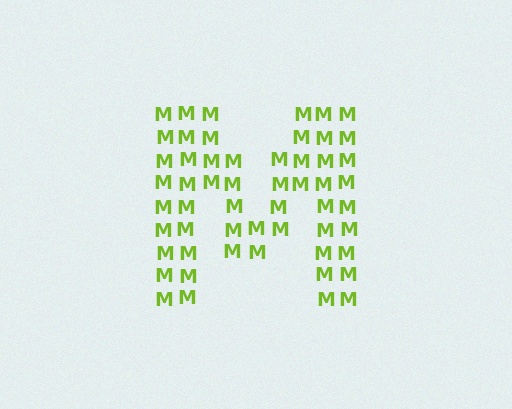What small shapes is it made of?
It is made of small letter M's.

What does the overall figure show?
The overall figure shows the letter M.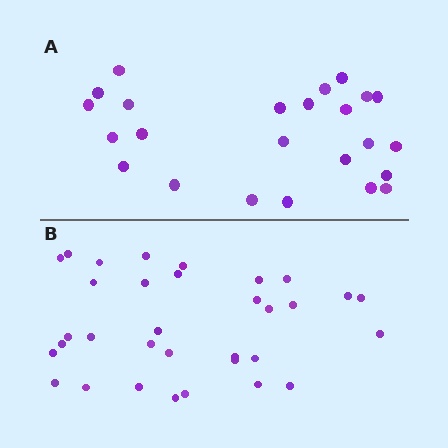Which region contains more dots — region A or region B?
Region B (the bottom region) has more dots.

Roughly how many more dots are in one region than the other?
Region B has roughly 8 or so more dots than region A.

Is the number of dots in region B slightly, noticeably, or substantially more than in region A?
Region B has noticeably more, but not dramatically so. The ratio is roughly 1.4 to 1.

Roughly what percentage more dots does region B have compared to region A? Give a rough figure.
About 40% more.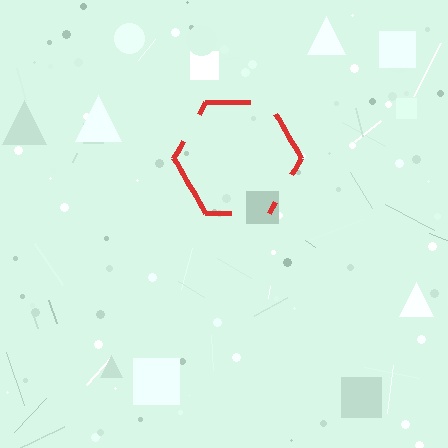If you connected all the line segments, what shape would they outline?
They would outline a hexagon.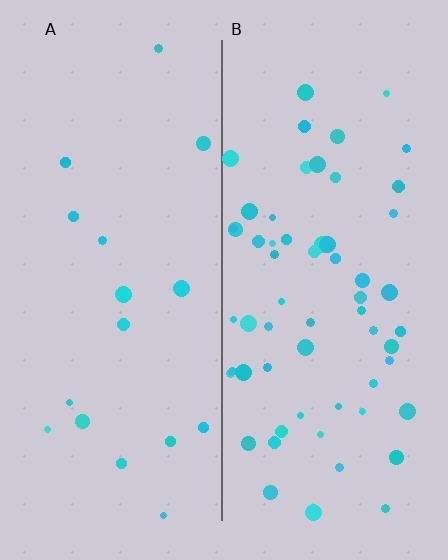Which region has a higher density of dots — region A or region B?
B (the right).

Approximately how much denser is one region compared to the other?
Approximately 3.6× — region B over region A.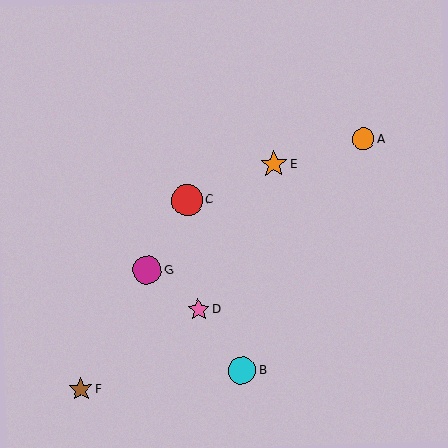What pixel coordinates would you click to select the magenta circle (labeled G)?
Click at (147, 270) to select the magenta circle G.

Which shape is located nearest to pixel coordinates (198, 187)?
The red circle (labeled C) at (187, 200) is nearest to that location.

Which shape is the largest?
The red circle (labeled C) is the largest.